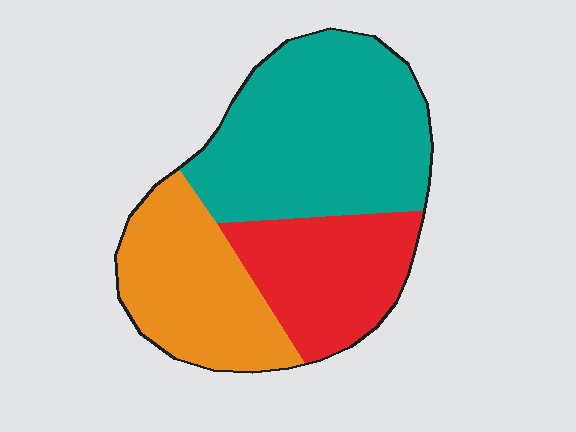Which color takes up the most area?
Teal, at roughly 45%.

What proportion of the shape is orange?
Orange takes up about one quarter (1/4) of the shape.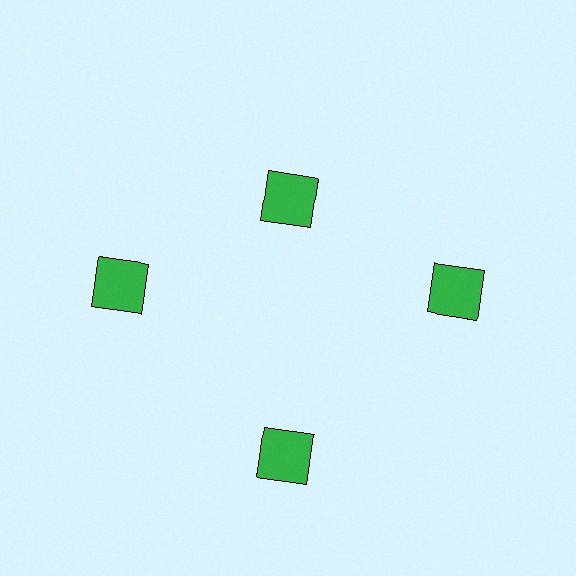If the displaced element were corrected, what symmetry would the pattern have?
It would have 4-fold rotational symmetry — the pattern would map onto itself every 90 degrees.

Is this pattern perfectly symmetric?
No. The 4 green squares are arranged in a ring, but one element near the 12 o'clock position is pulled inward toward the center, breaking the 4-fold rotational symmetry.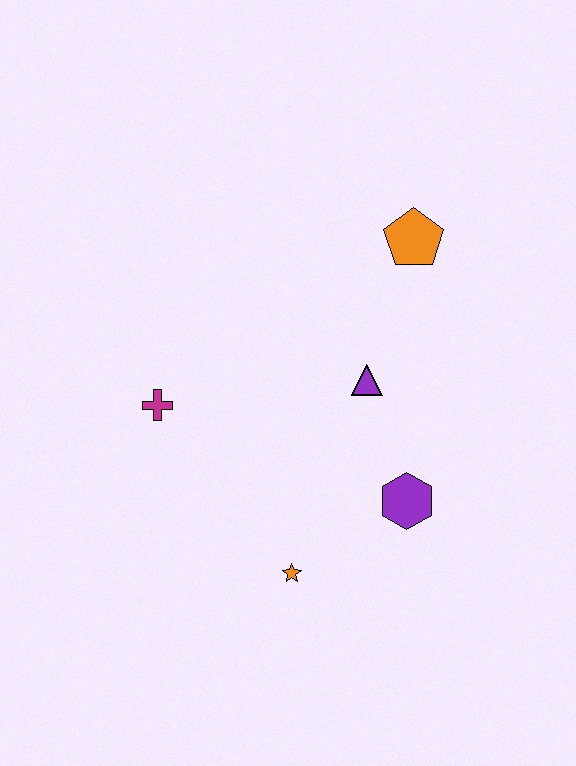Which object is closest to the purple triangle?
The purple hexagon is closest to the purple triangle.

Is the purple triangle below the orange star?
No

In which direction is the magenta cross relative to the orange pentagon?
The magenta cross is to the left of the orange pentagon.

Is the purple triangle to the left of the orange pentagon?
Yes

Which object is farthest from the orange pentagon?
The orange star is farthest from the orange pentagon.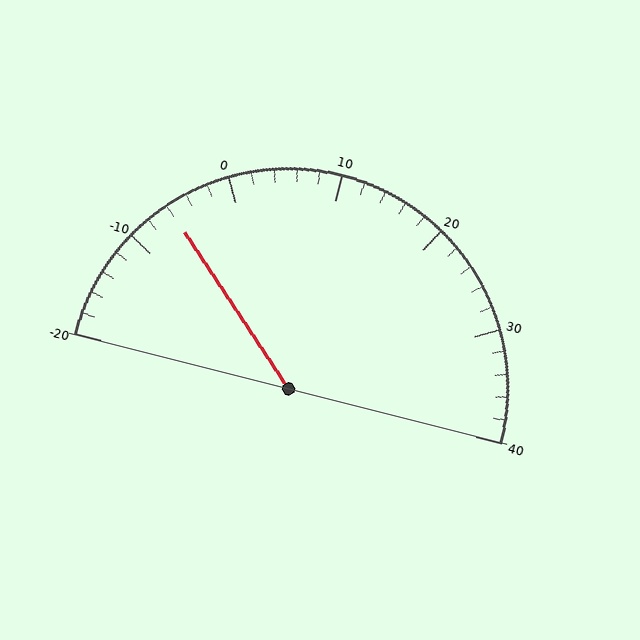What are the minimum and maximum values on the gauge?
The gauge ranges from -20 to 40.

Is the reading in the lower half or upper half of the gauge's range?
The reading is in the lower half of the range (-20 to 40).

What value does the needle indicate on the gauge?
The needle indicates approximately -6.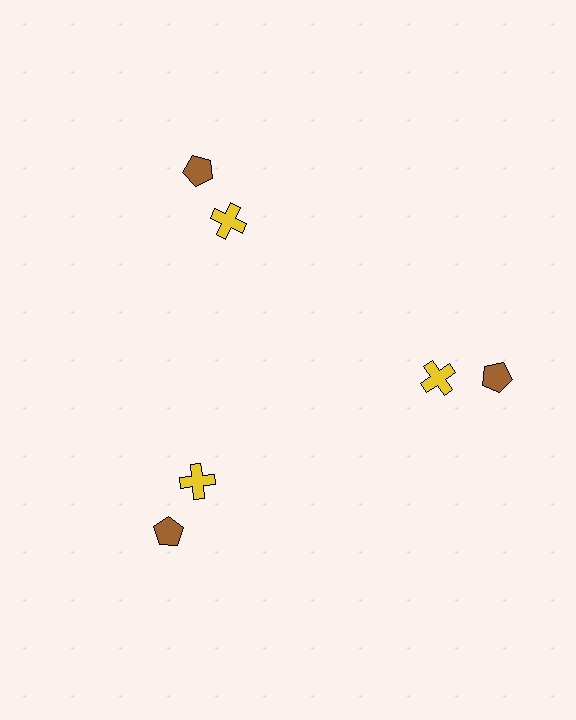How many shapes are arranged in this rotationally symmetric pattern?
There are 6 shapes, arranged in 3 groups of 2.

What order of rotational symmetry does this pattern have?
This pattern has 3-fold rotational symmetry.